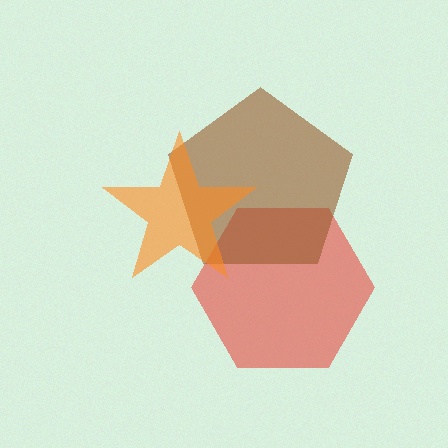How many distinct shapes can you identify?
There are 3 distinct shapes: a red hexagon, a brown pentagon, an orange star.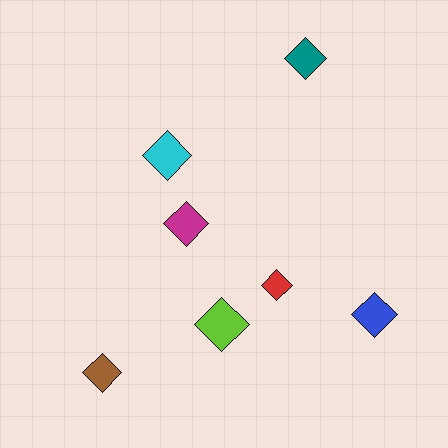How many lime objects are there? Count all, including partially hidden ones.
There is 1 lime object.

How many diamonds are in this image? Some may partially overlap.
There are 7 diamonds.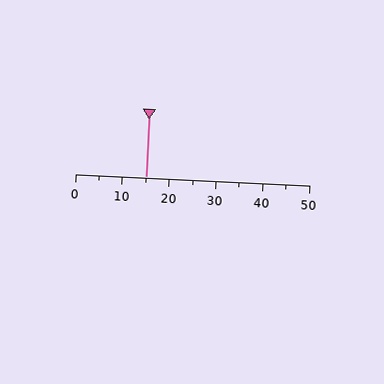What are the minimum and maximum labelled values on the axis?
The axis runs from 0 to 50.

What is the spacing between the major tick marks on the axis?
The major ticks are spaced 10 apart.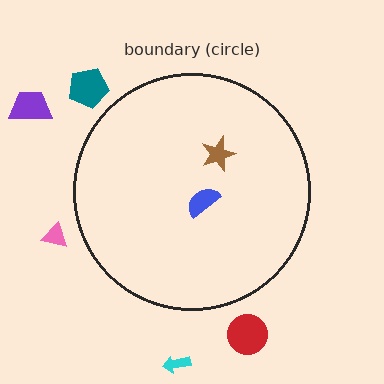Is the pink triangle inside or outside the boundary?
Outside.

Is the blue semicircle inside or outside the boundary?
Inside.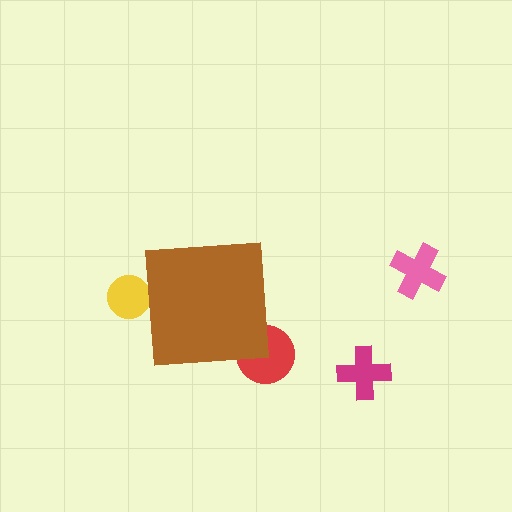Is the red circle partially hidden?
Yes, the red circle is partially hidden behind the brown square.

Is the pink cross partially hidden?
No, the pink cross is fully visible.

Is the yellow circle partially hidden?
Yes, the yellow circle is partially hidden behind the brown square.